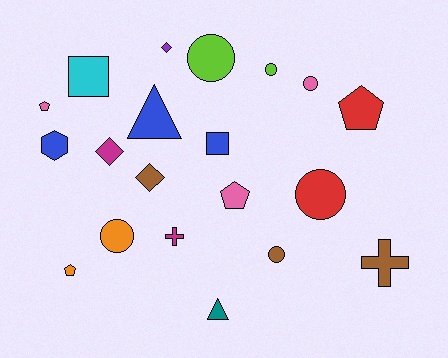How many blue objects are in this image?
There are 3 blue objects.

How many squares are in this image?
There are 2 squares.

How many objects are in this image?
There are 20 objects.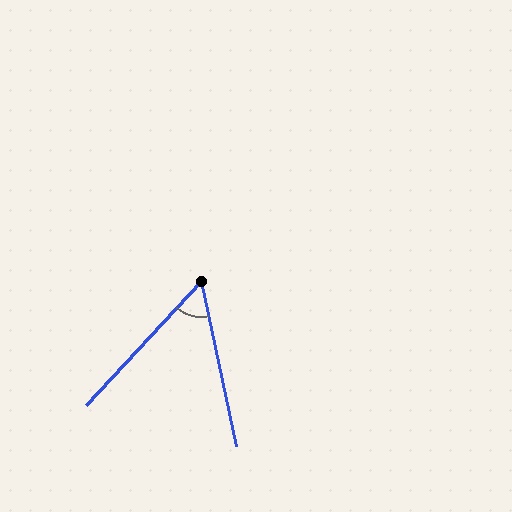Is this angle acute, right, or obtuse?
It is acute.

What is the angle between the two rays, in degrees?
Approximately 55 degrees.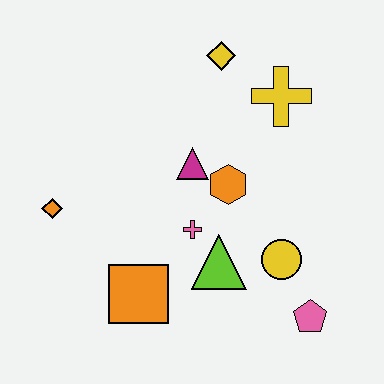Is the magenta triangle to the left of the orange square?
No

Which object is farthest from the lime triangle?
The yellow diamond is farthest from the lime triangle.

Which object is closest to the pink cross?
The lime triangle is closest to the pink cross.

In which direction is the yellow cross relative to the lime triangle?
The yellow cross is above the lime triangle.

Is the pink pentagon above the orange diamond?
No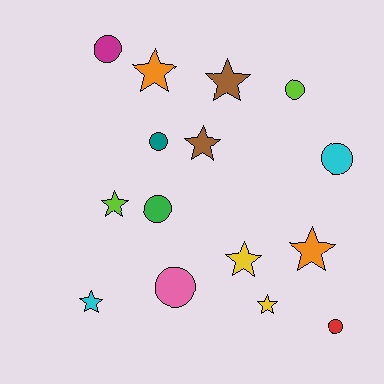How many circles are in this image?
There are 7 circles.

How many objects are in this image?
There are 15 objects.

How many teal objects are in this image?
There is 1 teal object.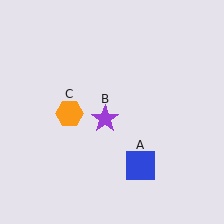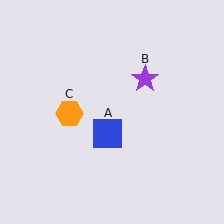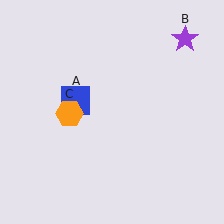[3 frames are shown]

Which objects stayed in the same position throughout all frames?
Orange hexagon (object C) remained stationary.